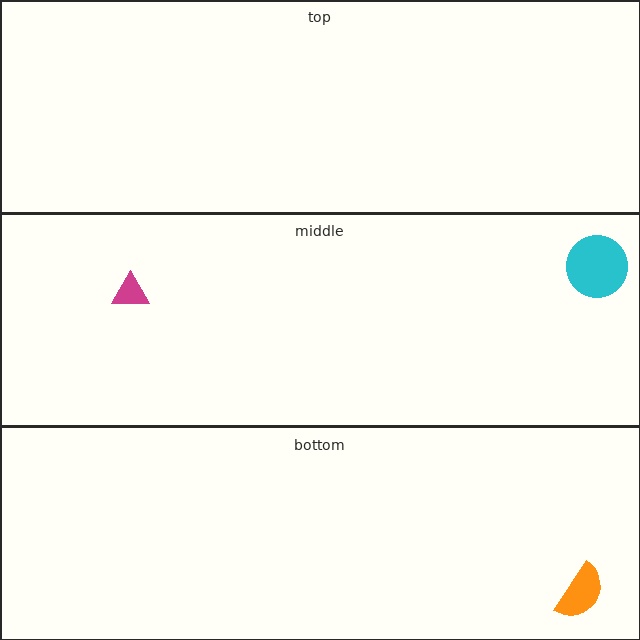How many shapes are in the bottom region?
1.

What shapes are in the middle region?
The cyan circle, the magenta triangle.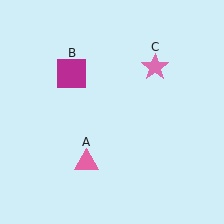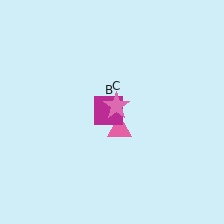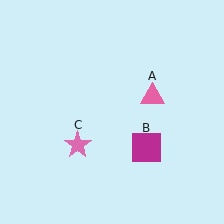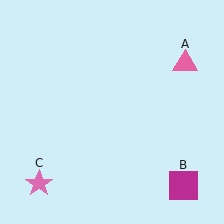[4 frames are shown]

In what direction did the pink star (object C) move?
The pink star (object C) moved down and to the left.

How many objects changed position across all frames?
3 objects changed position: pink triangle (object A), magenta square (object B), pink star (object C).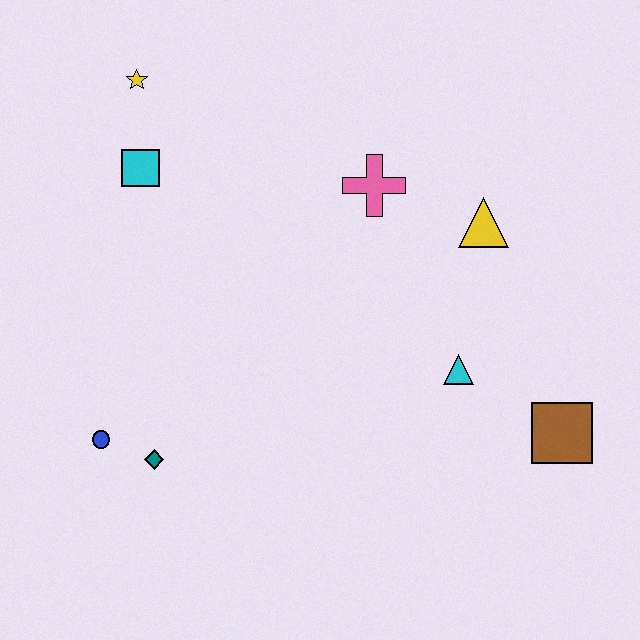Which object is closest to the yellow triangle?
The pink cross is closest to the yellow triangle.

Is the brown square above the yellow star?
No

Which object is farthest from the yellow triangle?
The blue circle is farthest from the yellow triangle.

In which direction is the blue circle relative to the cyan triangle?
The blue circle is to the left of the cyan triangle.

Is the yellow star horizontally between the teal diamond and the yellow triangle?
No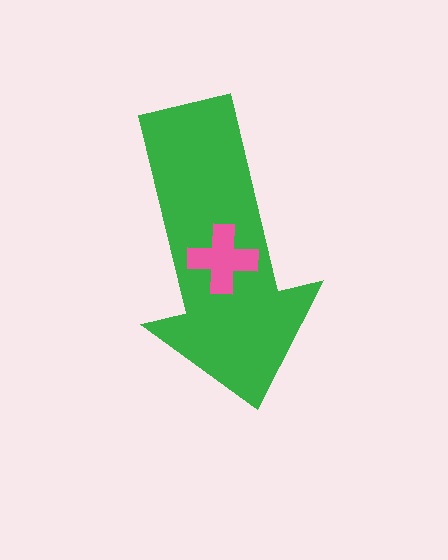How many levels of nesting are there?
2.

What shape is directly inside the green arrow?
The pink cross.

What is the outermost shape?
The green arrow.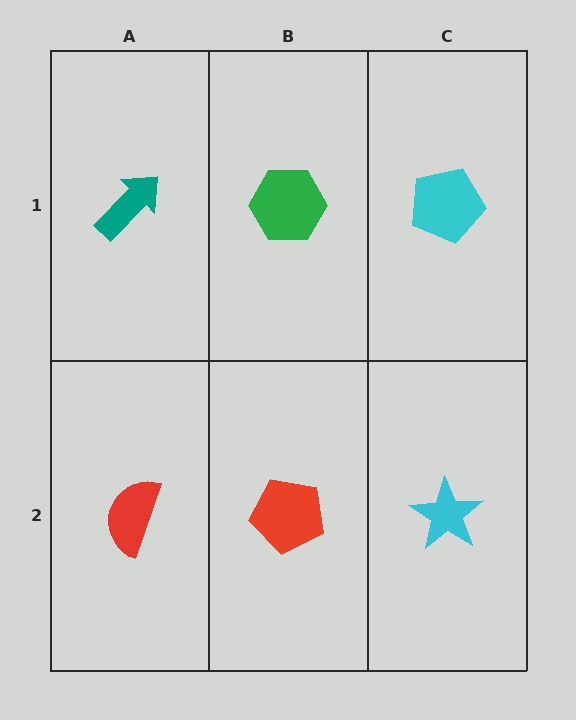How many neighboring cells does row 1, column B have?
3.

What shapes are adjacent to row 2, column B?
A green hexagon (row 1, column B), a red semicircle (row 2, column A), a cyan star (row 2, column C).